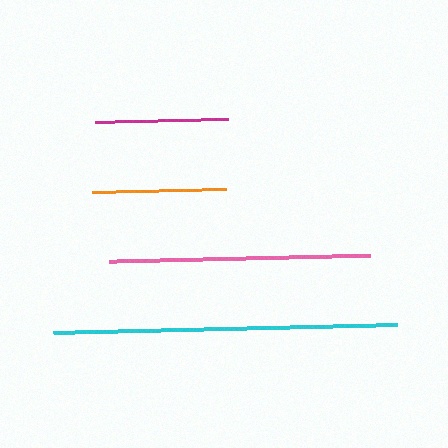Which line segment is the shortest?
The magenta line is the shortest at approximately 133 pixels.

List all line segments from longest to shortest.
From longest to shortest: cyan, pink, orange, magenta.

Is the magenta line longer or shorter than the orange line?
The orange line is longer than the magenta line.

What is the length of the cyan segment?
The cyan segment is approximately 344 pixels long.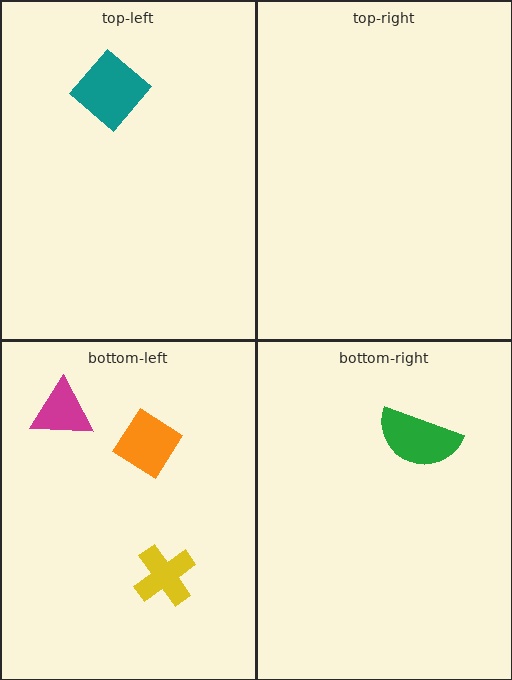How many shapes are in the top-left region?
1.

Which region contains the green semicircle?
The bottom-right region.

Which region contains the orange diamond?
The bottom-left region.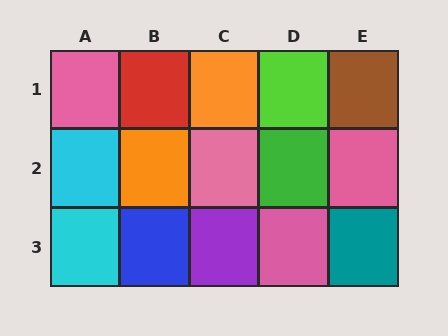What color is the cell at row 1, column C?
Orange.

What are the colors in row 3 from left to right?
Cyan, blue, purple, pink, teal.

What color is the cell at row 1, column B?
Red.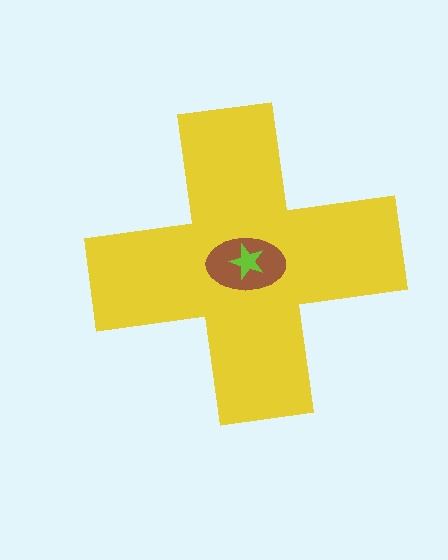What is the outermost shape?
The yellow cross.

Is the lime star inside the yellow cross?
Yes.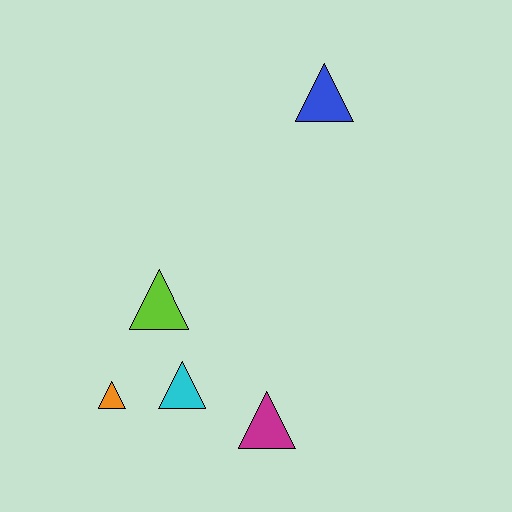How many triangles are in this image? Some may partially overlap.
There are 5 triangles.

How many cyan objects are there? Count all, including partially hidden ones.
There is 1 cyan object.